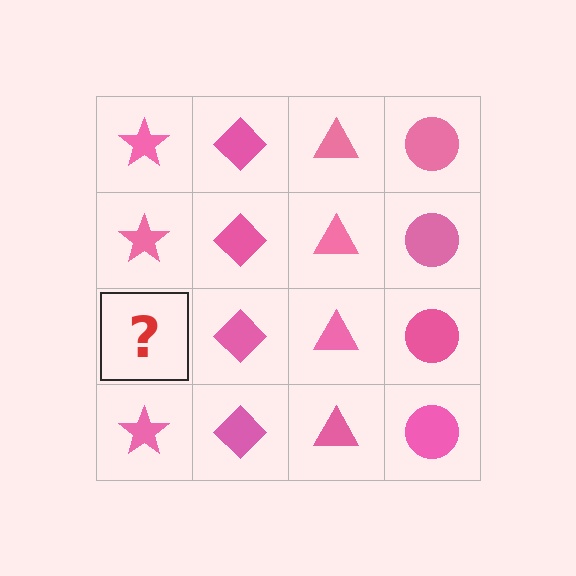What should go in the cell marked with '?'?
The missing cell should contain a pink star.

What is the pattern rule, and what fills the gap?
The rule is that each column has a consistent shape. The gap should be filled with a pink star.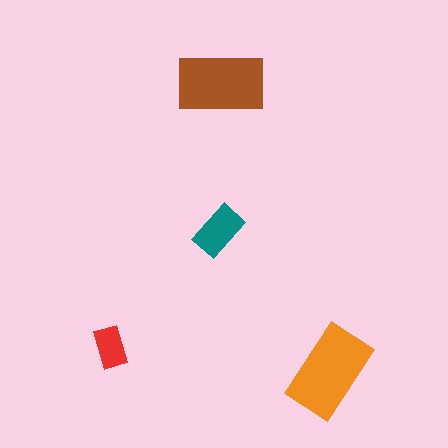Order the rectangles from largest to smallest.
the orange one, the brown one, the teal one, the red one.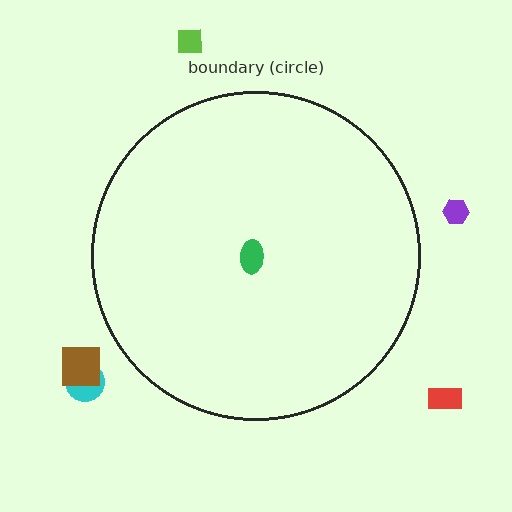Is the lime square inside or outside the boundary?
Outside.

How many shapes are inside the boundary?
1 inside, 5 outside.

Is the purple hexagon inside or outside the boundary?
Outside.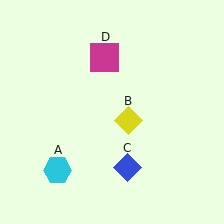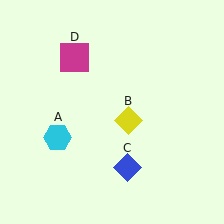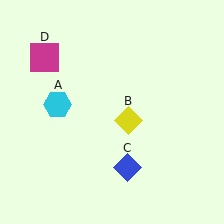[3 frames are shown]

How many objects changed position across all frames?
2 objects changed position: cyan hexagon (object A), magenta square (object D).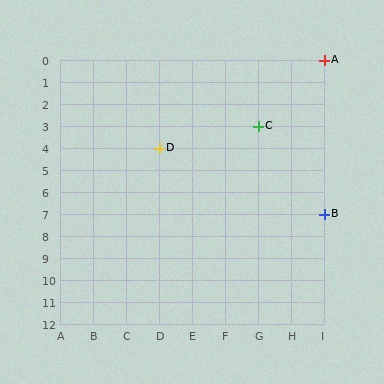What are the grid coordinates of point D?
Point D is at grid coordinates (D, 4).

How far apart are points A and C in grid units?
Points A and C are 2 columns and 3 rows apart (about 3.6 grid units diagonally).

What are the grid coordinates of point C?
Point C is at grid coordinates (G, 3).